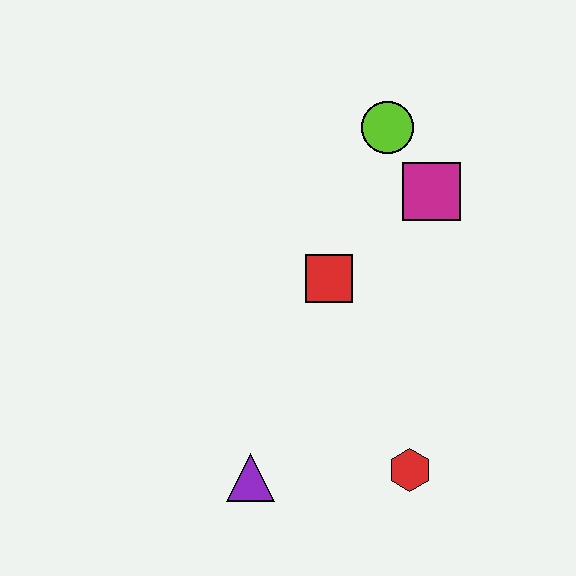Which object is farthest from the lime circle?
The purple triangle is farthest from the lime circle.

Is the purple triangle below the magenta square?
Yes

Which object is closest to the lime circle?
The magenta square is closest to the lime circle.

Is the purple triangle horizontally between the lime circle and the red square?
No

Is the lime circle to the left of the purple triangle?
No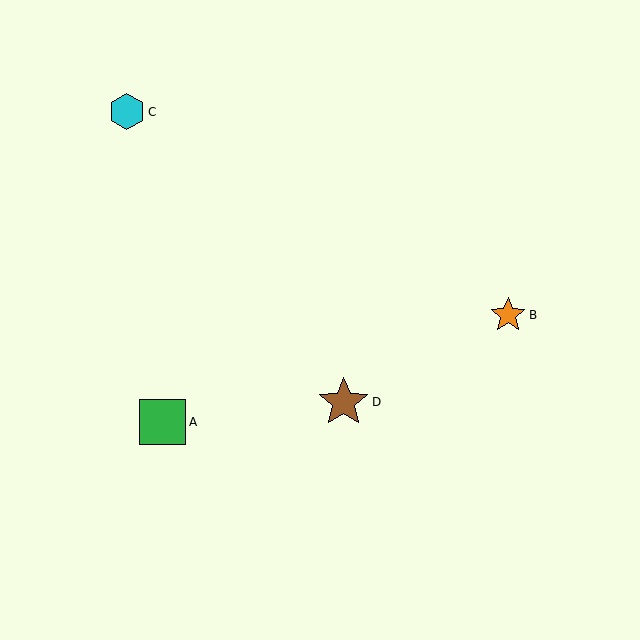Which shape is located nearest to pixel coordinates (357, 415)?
The brown star (labeled D) at (344, 402) is nearest to that location.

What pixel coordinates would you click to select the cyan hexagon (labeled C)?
Click at (127, 112) to select the cyan hexagon C.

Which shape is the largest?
The brown star (labeled D) is the largest.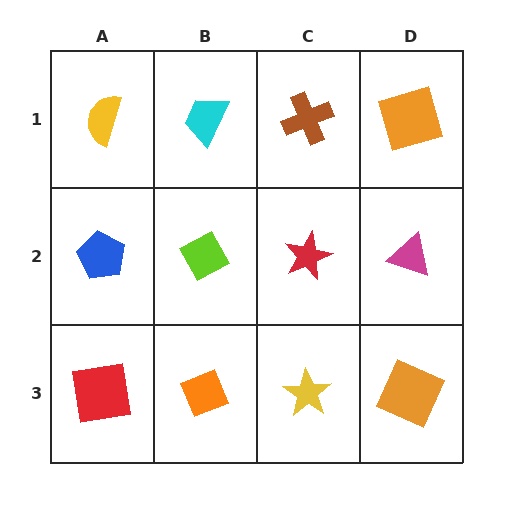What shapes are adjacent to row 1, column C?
A red star (row 2, column C), a cyan trapezoid (row 1, column B), an orange square (row 1, column D).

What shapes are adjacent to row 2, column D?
An orange square (row 1, column D), an orange square (row 3, column D), a red star (row 2, column C).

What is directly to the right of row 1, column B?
A brown cross.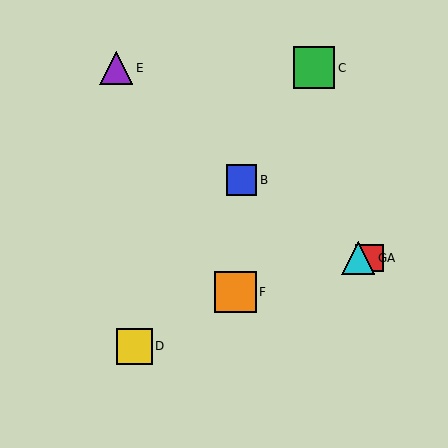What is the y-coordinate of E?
Object E is at y≈68.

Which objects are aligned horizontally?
Objects A, G are aligned horizontally.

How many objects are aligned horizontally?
2 objects (A, G) are aligned horizontally.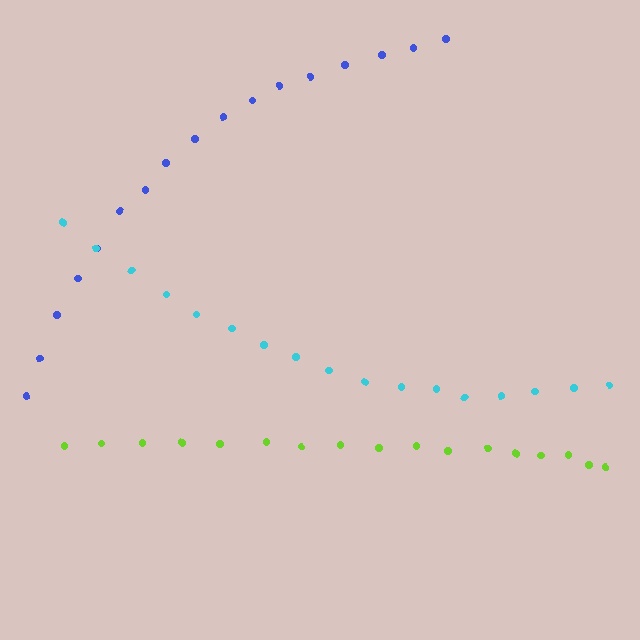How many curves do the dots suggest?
There are 3 distinct paths.